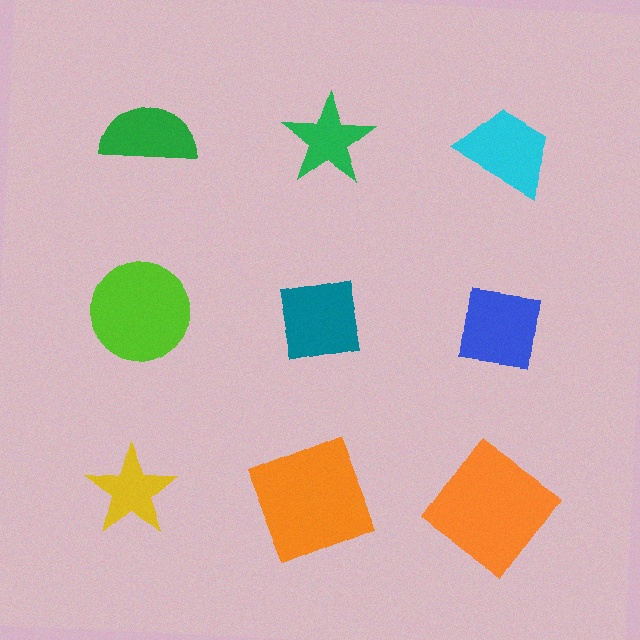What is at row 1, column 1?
A green semicircle.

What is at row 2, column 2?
A teal square.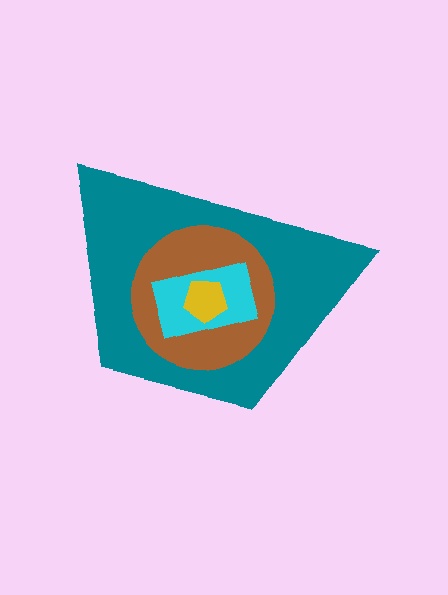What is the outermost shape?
The teal trapezoid.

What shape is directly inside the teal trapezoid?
The brown circle.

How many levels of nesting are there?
4.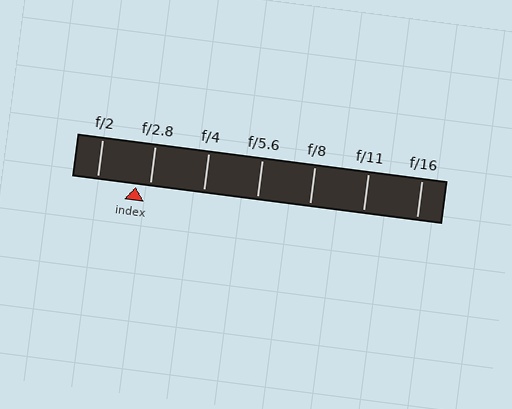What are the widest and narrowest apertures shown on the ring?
The widest aperture shown is f/2 and the narrowest is f/16.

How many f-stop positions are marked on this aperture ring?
There are 7 f-stop positions marked.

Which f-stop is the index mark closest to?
The index mark is closest to f/2.8.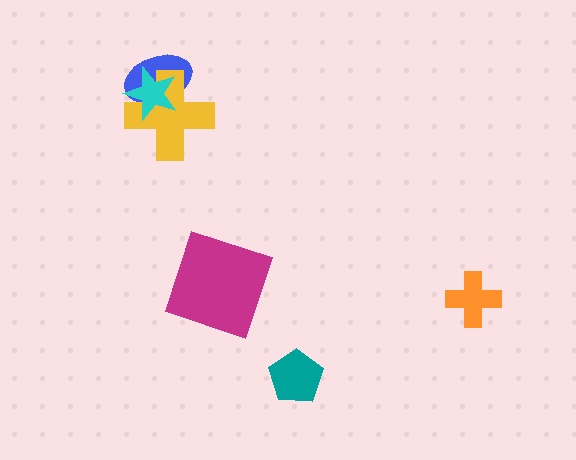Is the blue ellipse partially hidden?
Yes, it is partially covered by another shape.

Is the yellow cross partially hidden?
Yes, it is partially covered by another shape.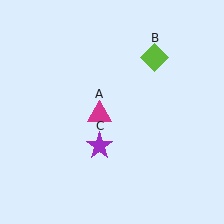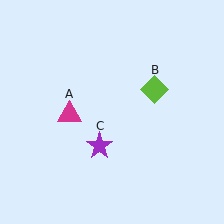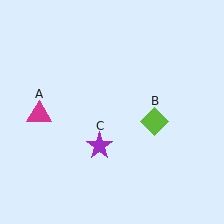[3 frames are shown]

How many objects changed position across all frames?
2 objects changed position: magenta triangle (object A), lime diamond (object B).